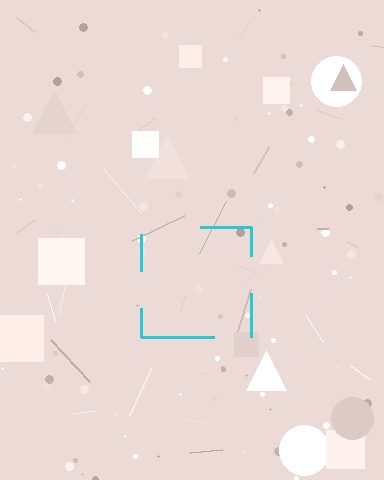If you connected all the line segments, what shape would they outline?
They would outline a square.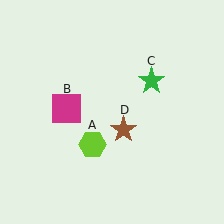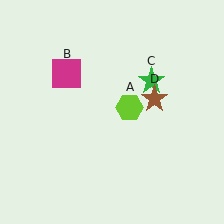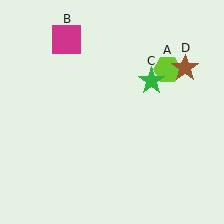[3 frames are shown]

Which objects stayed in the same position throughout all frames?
Green star (object C) remained stationary.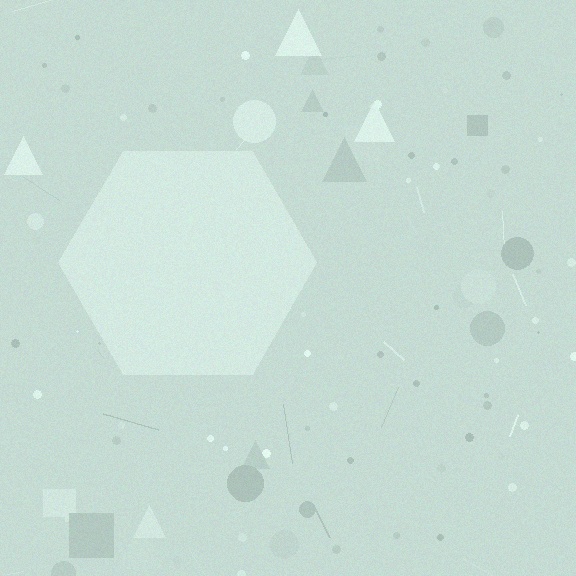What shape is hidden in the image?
A hexagon is hidden in the image.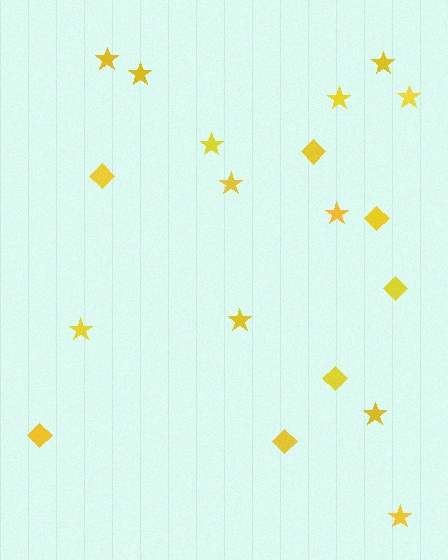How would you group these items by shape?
There are 2 groups: one group of diamonds (7) and one group of stars (12).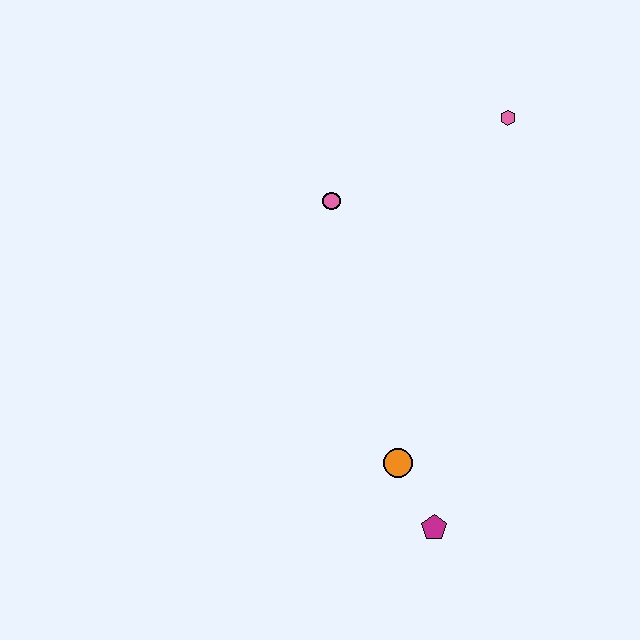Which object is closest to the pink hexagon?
The pink circle is closest to the pink hexagon.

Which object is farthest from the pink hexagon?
The magenta pentagon is farthest from the pink hexagon.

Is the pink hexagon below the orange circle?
No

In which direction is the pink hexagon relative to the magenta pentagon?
The pink hexagon is above the magenta pentagon.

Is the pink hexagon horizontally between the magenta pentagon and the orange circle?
No